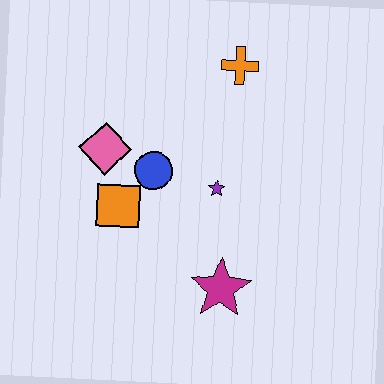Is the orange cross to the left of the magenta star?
No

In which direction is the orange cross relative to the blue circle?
The orange cross is above the blue circle.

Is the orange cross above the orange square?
Yes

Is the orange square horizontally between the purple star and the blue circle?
No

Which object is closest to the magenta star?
The purple star is closest to the magenta star.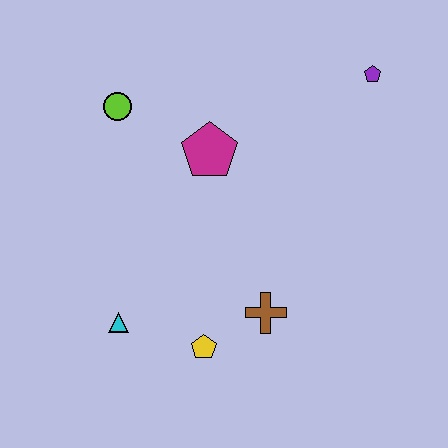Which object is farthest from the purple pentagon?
The cyan triangle is farthest from the purple pentagon.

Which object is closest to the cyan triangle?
The yellow pentagon is closest to the cyan triangle.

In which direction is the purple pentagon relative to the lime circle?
The purple pentagon is to the right of the lime circle.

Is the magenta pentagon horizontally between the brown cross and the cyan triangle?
Yes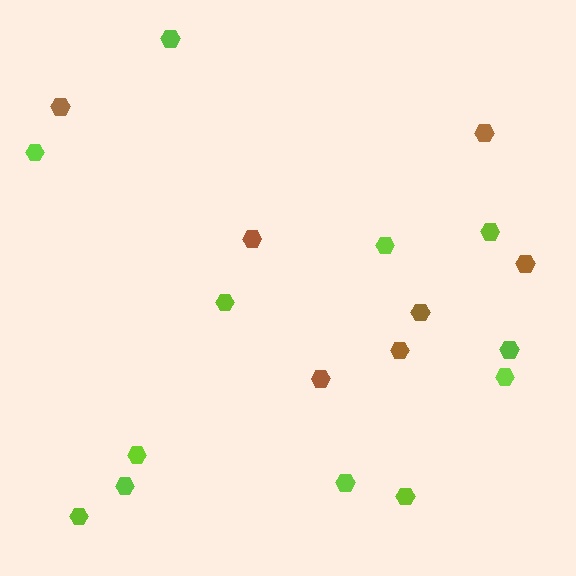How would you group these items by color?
There are 2 groups: one group of brown hexagons (7) and one group of lime hexagons (12).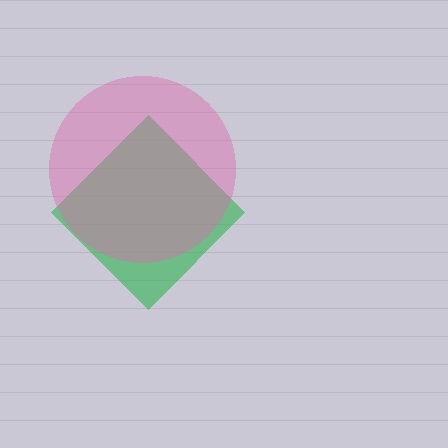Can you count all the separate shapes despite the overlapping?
Yes, there are 2 separate shapes.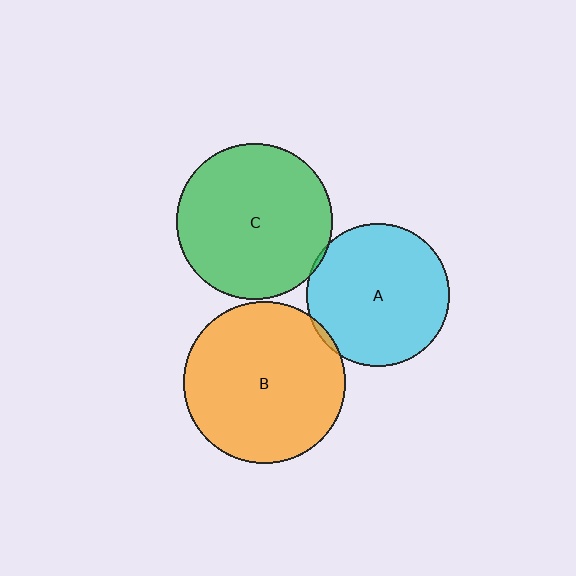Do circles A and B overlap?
Yes.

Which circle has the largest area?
Circle B (orange).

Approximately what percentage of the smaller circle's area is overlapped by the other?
Approximately 5%.